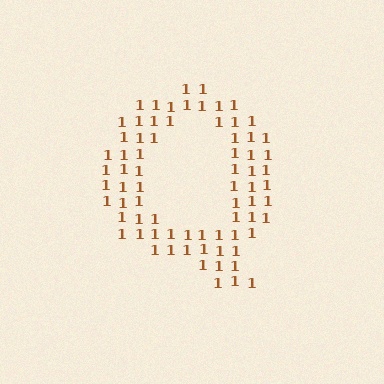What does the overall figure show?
The overall figure shows the letter Q.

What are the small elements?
The small elements are digit 1's.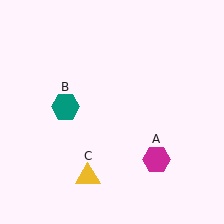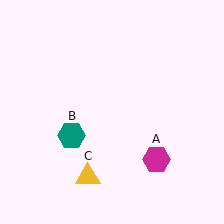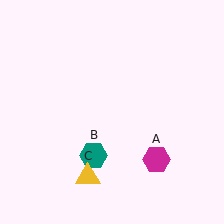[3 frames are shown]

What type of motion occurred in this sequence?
The teal hexagon (object B) rotated counterclockwise around the center of the scene.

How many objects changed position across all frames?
1 object changed position: teal hexagon (object B).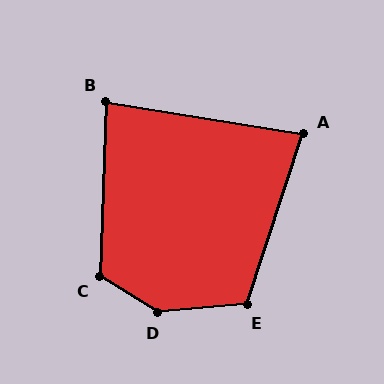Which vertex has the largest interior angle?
D, at approximately 143 degrees.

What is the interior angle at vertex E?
Approximately 113 degrees (obtuse).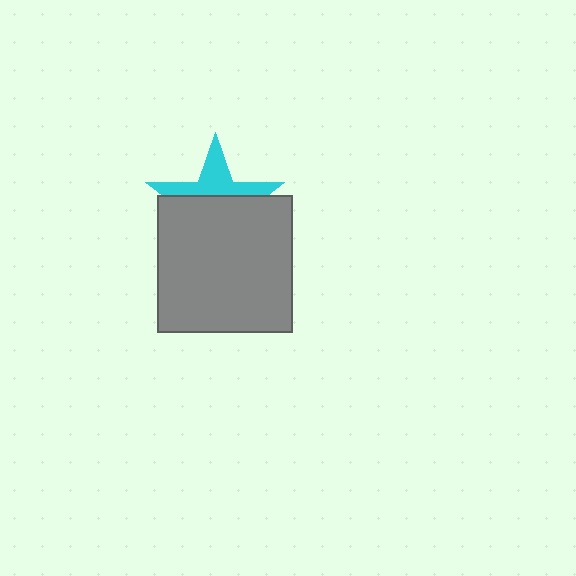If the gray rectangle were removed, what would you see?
You would see the complete cyan star.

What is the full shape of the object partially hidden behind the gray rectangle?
The partially hidden object is a cyan star.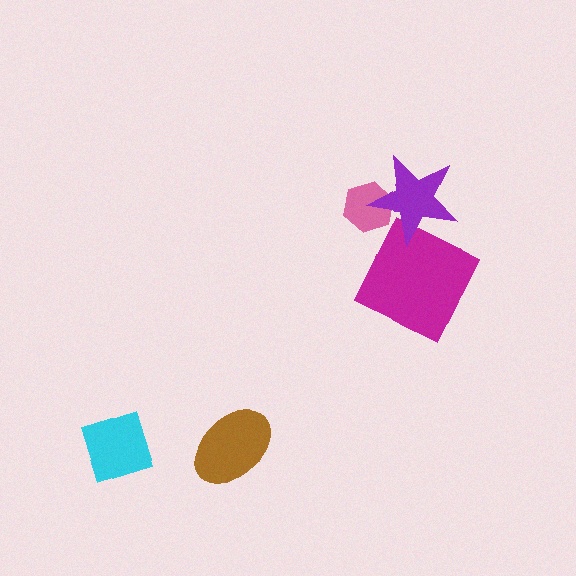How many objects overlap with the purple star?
2 objects overlap with the purple star.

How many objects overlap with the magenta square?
1 object overlaps with the magenta square.